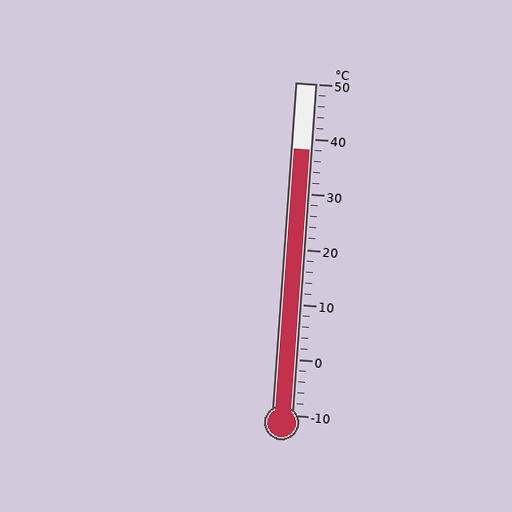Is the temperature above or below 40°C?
The temperature is below 40°C.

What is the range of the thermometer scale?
The thermometer scale ranges from -10°C to 50°C.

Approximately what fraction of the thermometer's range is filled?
The thermometer is filled to approximately 80% of its range.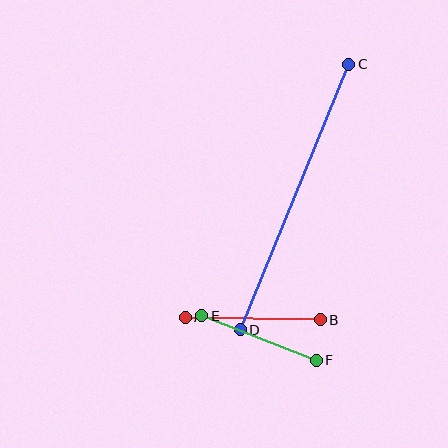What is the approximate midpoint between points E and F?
The midpoint is at approximately (259, 338) pixels.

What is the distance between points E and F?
The distance is approximately 123 pixels.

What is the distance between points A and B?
The distance is approximately 135 pixels.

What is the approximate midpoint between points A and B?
The midpoint is at approximately (253, 319) pixels.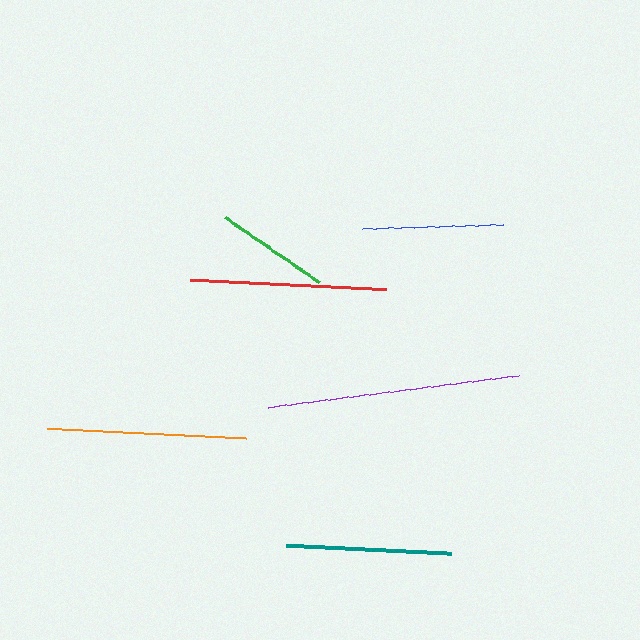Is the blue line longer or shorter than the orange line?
The orange line is longer than the blue line.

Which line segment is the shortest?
The green line is the shortest at approximately 115 pixels.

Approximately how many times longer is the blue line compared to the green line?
The blue line is approximately 1.2 times the length of the green line.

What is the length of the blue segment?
The blue segment is approximately 140 pixels long.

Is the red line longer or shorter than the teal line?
The red line is longer than the teal line.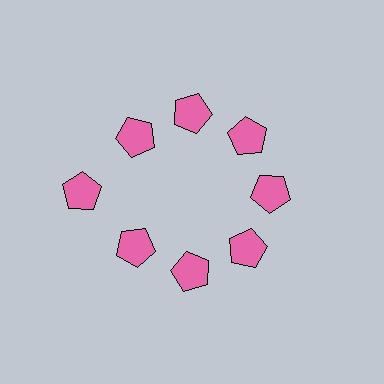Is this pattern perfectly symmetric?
No. The 8 pink pentagons are arranged in a ring, but one element near the 9 o'clock position is pushed outward from the center, breaking the 8-fold rotational symmetry.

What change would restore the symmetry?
The symmetry would be restored by moving it inward, back onto the ring so that all 8 pentagons sit at equal angles and equal distance from the center.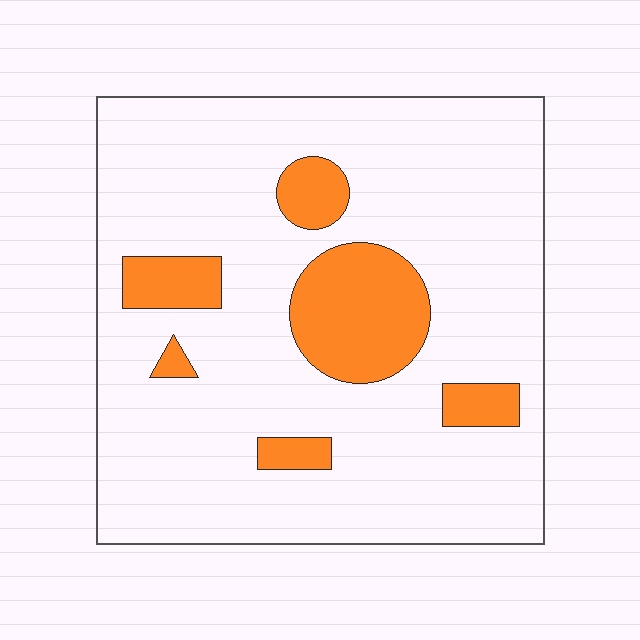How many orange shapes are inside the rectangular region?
6.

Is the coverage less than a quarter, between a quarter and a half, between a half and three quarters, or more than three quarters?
Less than a quarter.